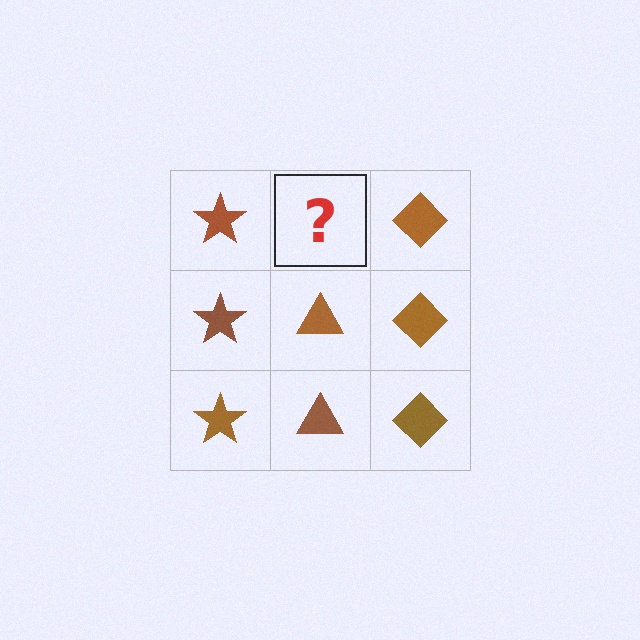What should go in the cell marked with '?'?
The missing cell should contain a brown triangle.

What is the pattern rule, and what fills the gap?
The rule is that each column has a consistent shape. The gap should be filled with a brown triangle.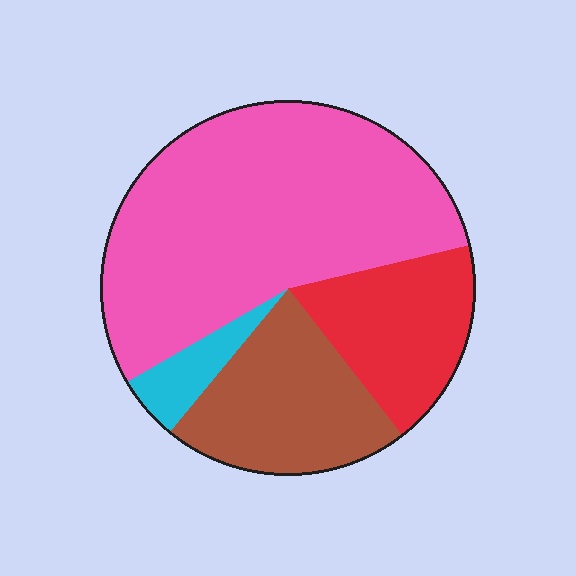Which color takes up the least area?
Cyan, at roughly 5%.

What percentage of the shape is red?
Red covers around 20% of the shape.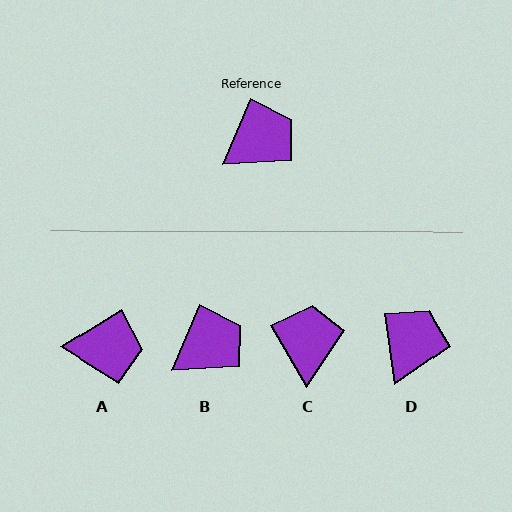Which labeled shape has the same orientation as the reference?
B.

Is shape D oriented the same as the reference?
No, it is off by about 31 degrees.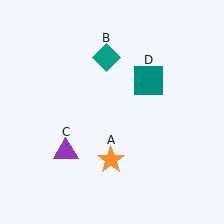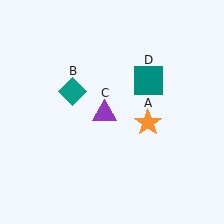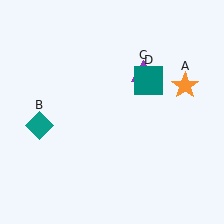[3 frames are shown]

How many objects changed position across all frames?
3 objects changed position: orange star (object A), teal diamond (object B), purple triangle (object C).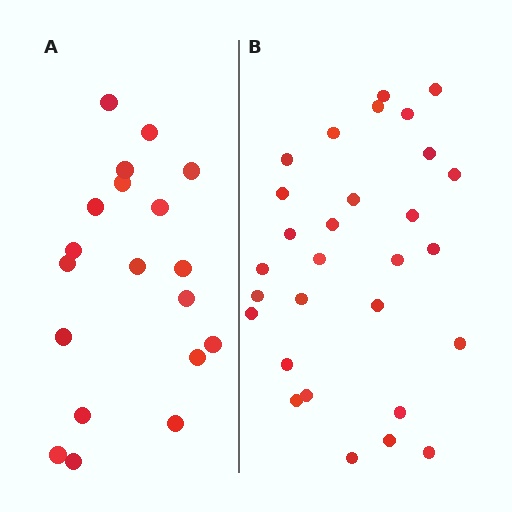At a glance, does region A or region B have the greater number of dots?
Region B (the right region) has more dots.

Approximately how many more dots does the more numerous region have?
Region B has roughly 10 or so more dots than region A.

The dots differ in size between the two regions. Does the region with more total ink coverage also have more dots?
No. Region A has more total ink coverage because its dots are larger, but region B actually contains more individual dots. Total area can be misleading — the number of items is what matters here.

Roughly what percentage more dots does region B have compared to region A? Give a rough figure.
About 55% more.